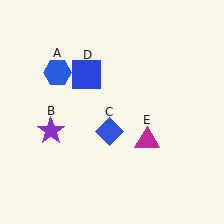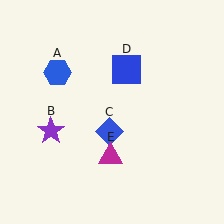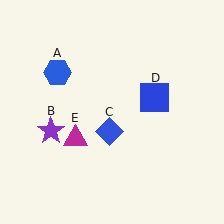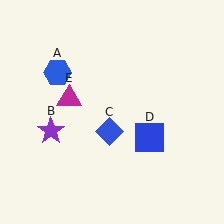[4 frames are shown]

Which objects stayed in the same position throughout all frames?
Blue hexagon (object A) and purple star (object B) and blue diamond (object C) remained stationary.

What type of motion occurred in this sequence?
The blue square (object D), magenta triangle (object E) rotated clockwise around the center of the scene.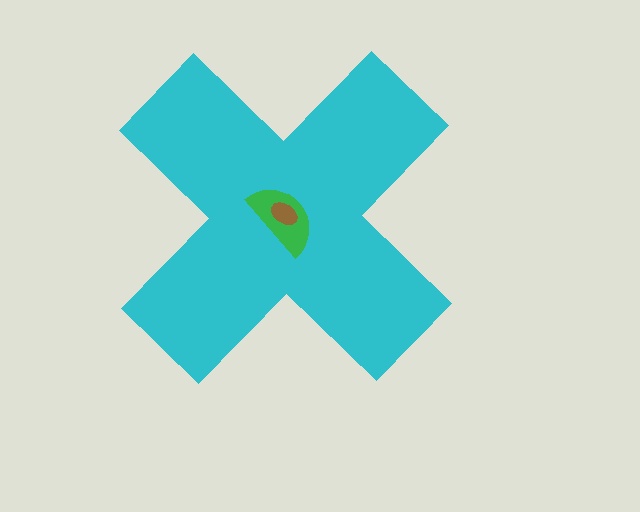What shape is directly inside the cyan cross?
The green semicircle.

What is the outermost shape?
The cyan cross.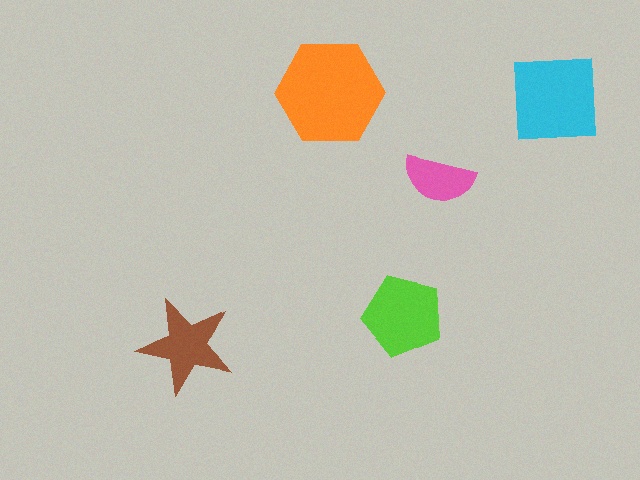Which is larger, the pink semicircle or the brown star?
The brown star.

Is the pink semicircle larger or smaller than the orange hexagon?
Smaller.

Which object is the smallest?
The pink semicircle.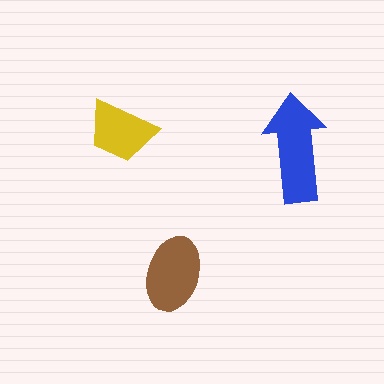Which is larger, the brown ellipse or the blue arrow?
The blue arrow.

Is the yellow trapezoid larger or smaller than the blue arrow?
Smaller.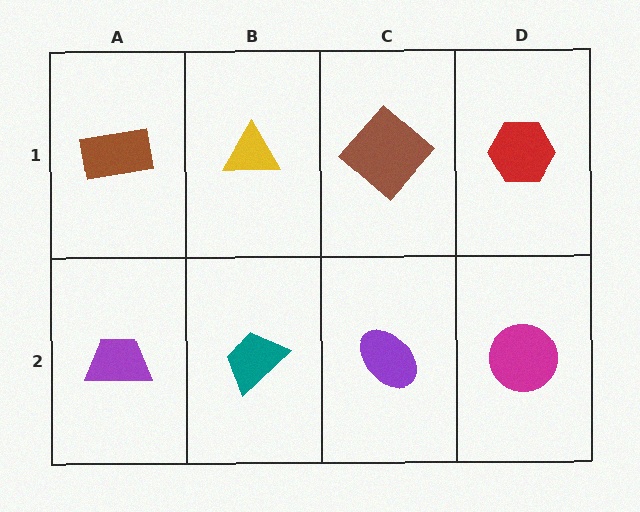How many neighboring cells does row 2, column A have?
2.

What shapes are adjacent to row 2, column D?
A red hexagon (row 1, column D), a purple ellipse (row 2, column C).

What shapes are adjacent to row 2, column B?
A yellow triangle (row 1, column B), a purple trapezoid (row 2, column A), a purple ellipse (row 2, column C).